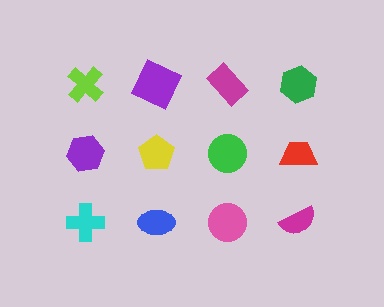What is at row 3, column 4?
A magenta semicircle.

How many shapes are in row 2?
4 shapes.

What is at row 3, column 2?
A blue ellipse.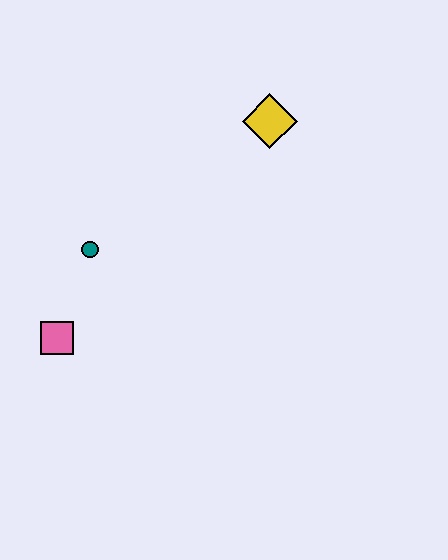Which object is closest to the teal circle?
The pink square is closest to the teal circle.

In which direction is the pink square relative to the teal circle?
The pink square is below the teal circle.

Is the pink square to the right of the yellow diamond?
No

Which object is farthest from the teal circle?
The yellow diamond is farthest from the teal circle.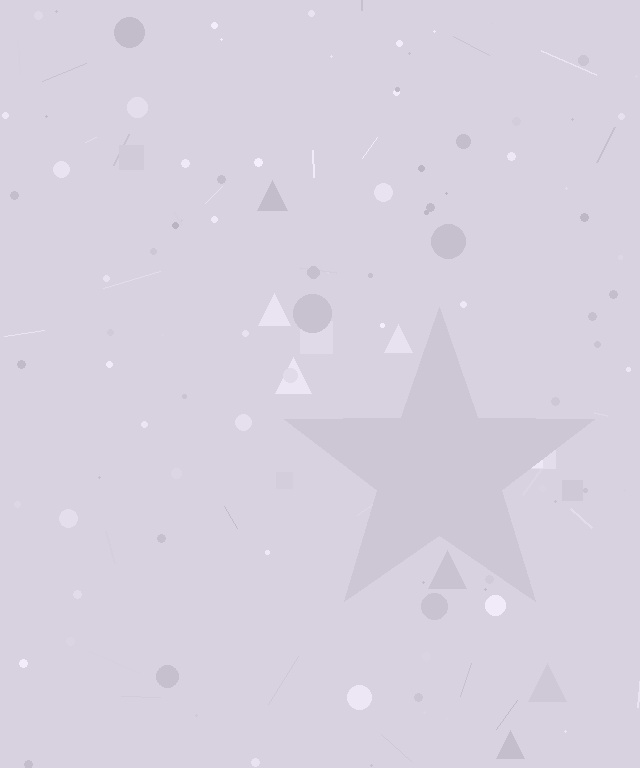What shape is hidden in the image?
A star is hidden in the image.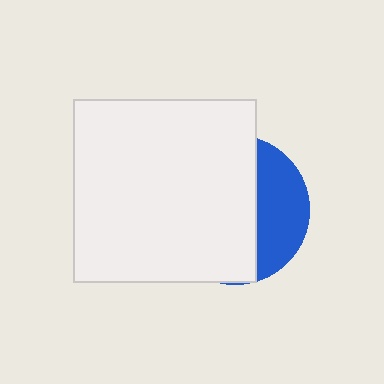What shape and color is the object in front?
The object in front is a white square.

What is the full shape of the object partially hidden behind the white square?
The partially hidden object is a blue circle.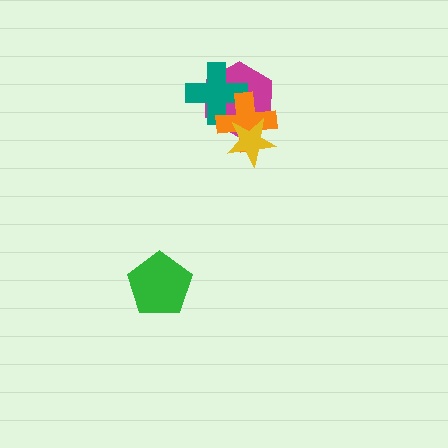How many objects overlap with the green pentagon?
0 objects overlap with the green pentagon.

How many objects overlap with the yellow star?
2 objects overlap with the yellow star.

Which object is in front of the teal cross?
The orange cross is in front of the teal cross.